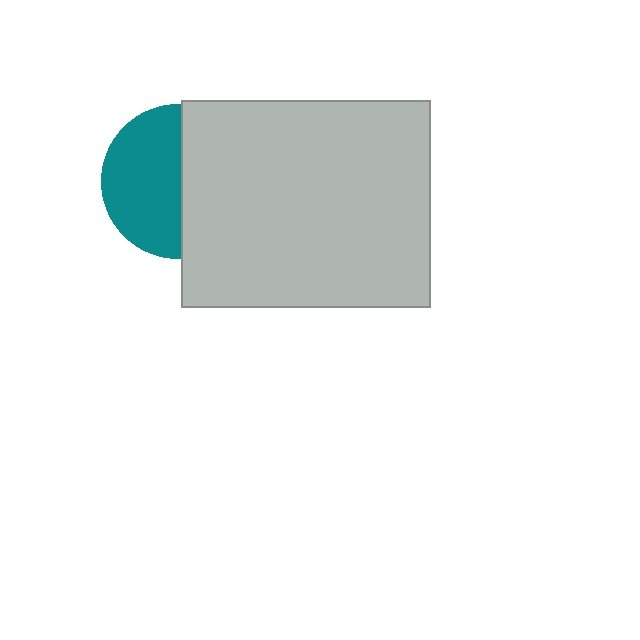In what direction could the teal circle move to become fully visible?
The teal circle could move left. That would shift it out from behind the light gray rectangle entirely.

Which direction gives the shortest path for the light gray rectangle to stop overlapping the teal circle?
Moving right gives the shortest separation.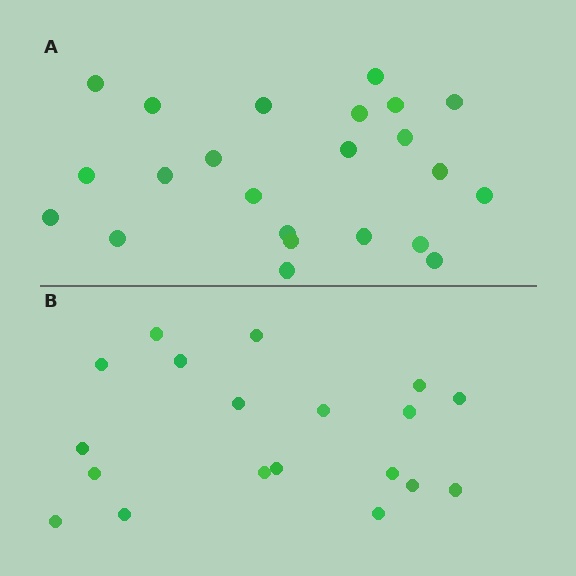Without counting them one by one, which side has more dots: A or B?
Region A (the top region) has more dots.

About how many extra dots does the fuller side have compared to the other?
Region A has about 4 more dots than region B.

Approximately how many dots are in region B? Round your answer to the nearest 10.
About 20 dots. (The exact count is 19, which rounds to 20.)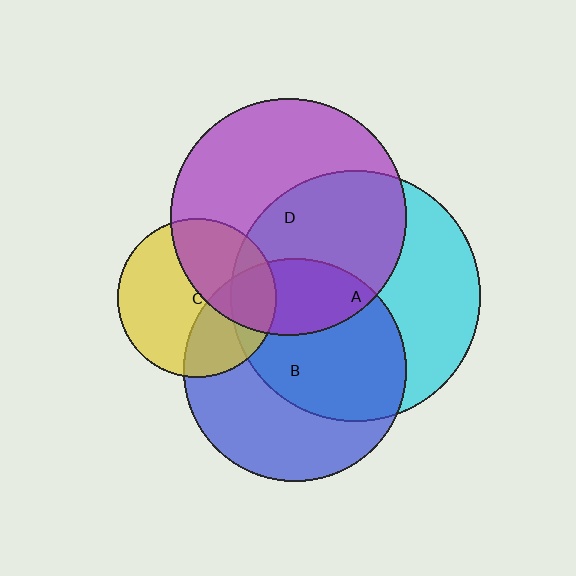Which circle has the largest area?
Circle A (cyan).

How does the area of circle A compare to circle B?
Approximately 1.3 times.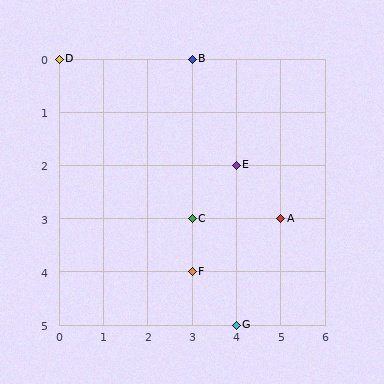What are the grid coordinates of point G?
Point G is at grid coordinates (4, 5).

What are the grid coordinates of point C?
Point C is at grid coordinates (3, 3).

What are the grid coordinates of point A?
Point A is at grid coordinates (5, 3).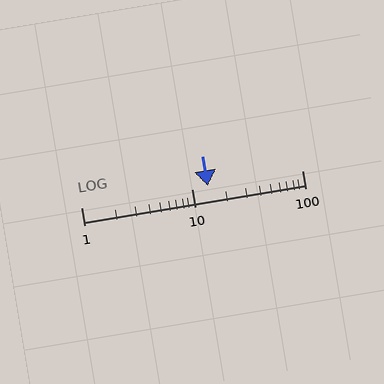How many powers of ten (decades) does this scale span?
The scale spans 2 decades, from 1 to 100.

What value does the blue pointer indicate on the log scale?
The pointer indicates approximately 14.